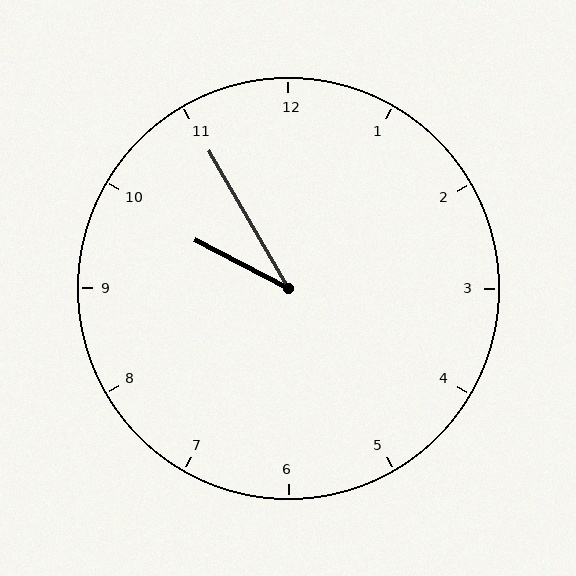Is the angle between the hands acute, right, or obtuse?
It is acute.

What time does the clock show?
9:55.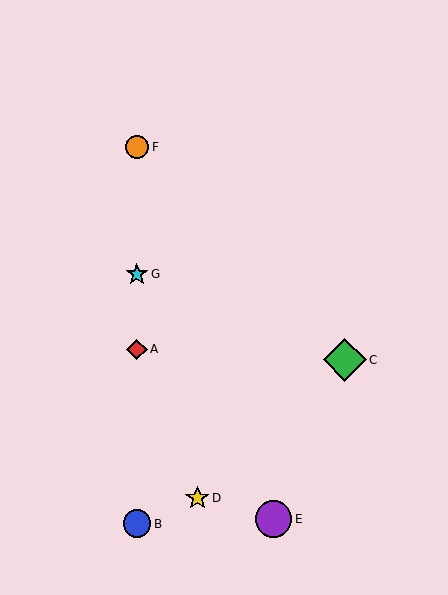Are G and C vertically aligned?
No, G is at x≈137 and C is at x≈345.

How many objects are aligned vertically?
4 objects (A, B, F, G) are aligned vertically.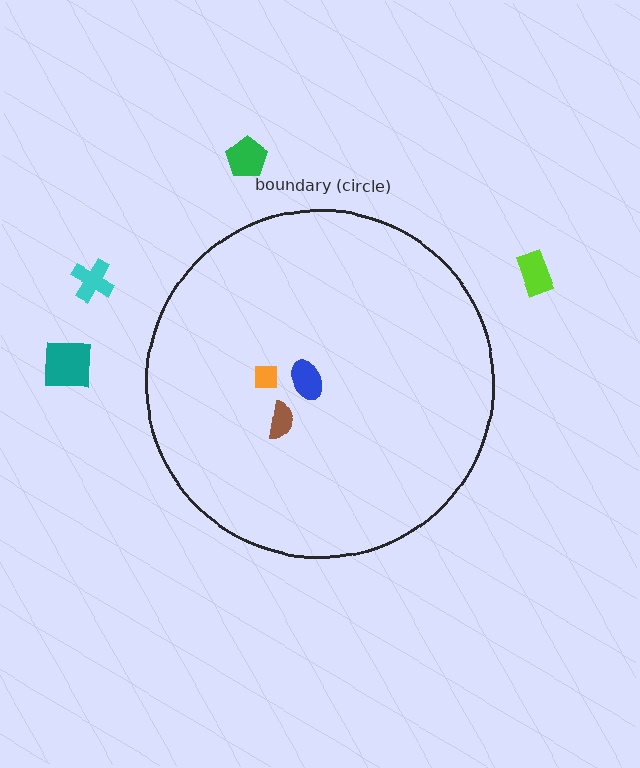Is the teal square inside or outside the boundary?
Outside.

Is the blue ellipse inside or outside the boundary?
Inside.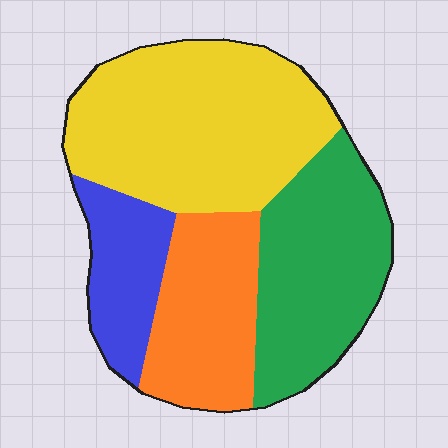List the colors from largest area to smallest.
From largest to smallest: yellow, green, orange, blue.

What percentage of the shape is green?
Green takes up between a quarter and a half of the shape.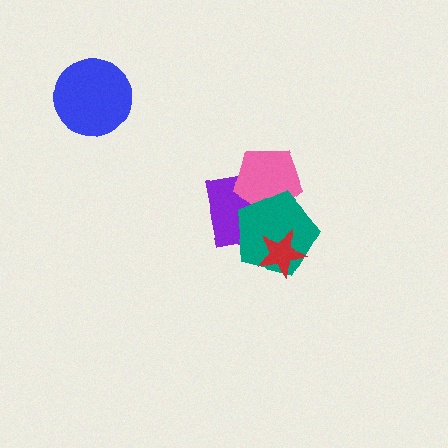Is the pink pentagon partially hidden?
Yes, it is partially covered by another shape.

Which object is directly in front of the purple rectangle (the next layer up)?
The pink pentagon is directly in front of the purple rectangle.